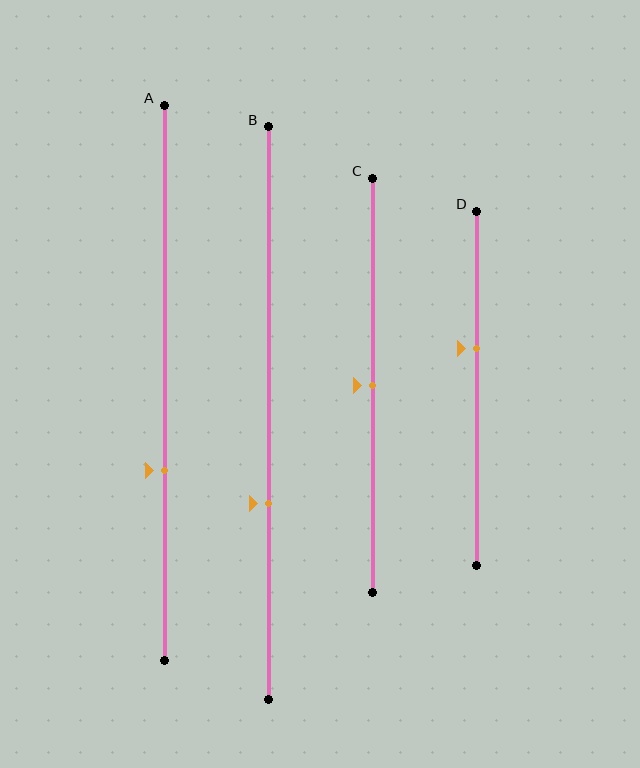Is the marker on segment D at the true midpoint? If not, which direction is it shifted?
No, the marker on segment D is shifted upward by about 11% of the segment length.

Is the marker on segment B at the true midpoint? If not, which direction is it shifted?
No, the marker on segment B is shifted downward by about 16% of the segment length.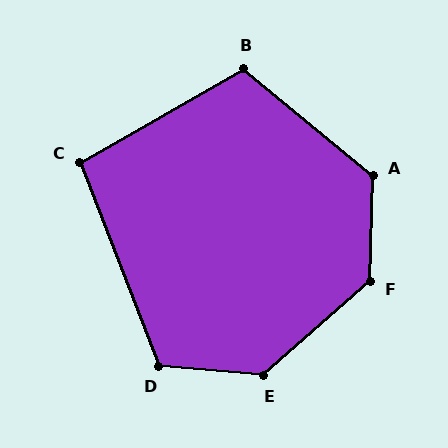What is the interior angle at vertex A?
Approximately 128 degrees (obtuse).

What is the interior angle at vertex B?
Approximately 111 degrees (obtuse).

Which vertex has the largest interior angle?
E, at approximately 133 degrees.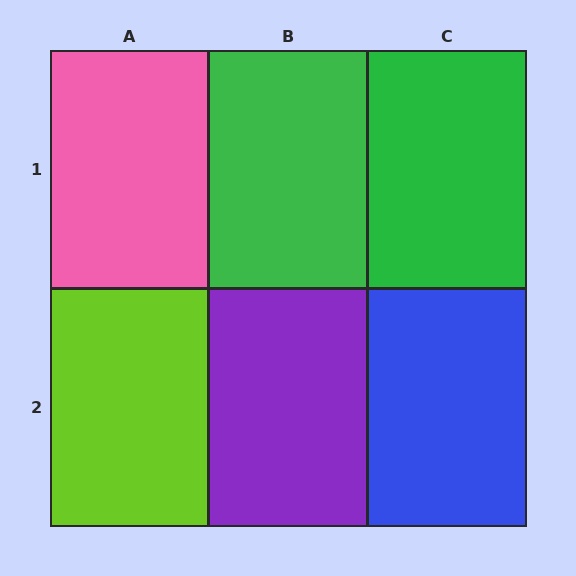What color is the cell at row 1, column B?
Green.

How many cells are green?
2 cells are green.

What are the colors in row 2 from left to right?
Lime, purple, blue.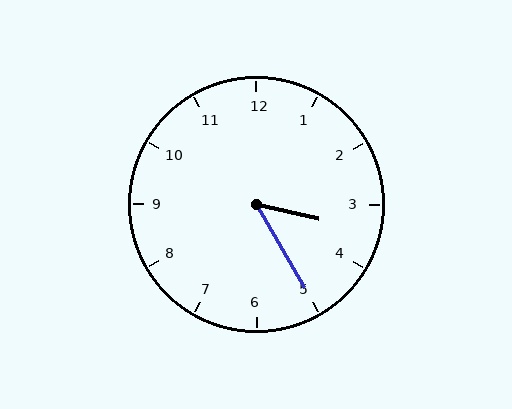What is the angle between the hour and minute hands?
Approximately 48 degrees.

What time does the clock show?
3:25.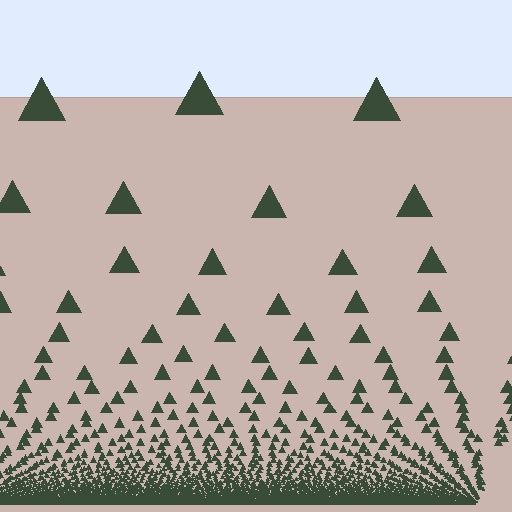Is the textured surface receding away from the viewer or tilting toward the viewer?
The surface appears to tilt toward the viewer. Texture elements get larger and sparser toward the top.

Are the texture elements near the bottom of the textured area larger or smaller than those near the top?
Smaller. The gradient is inverted — elements near the bottom are smaller and denser.